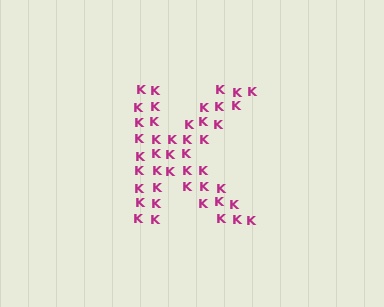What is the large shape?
The large shape is the letter K.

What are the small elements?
The small elements are letter K's.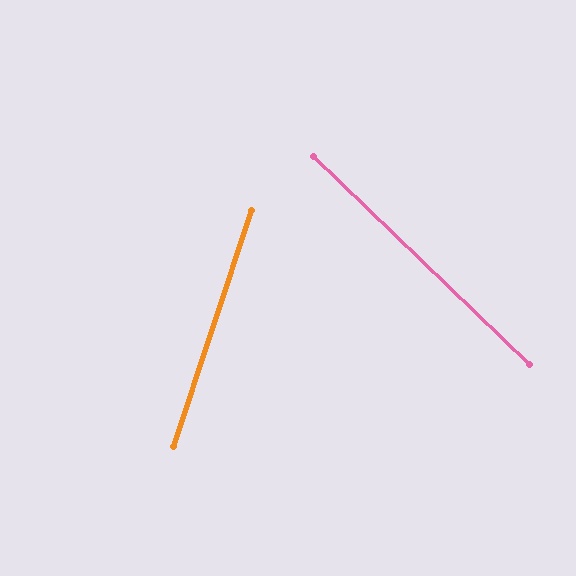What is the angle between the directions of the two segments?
Approximately 64 degrees.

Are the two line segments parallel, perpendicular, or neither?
Neither parallel nor perpendicular — they differ by about 64°.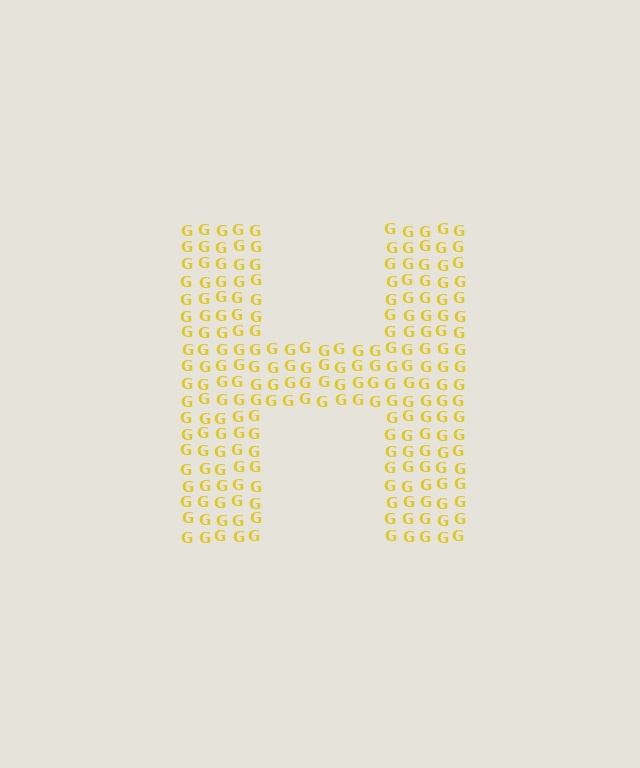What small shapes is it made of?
It is made of small letter G's.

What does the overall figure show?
The overall figure shows the letter H.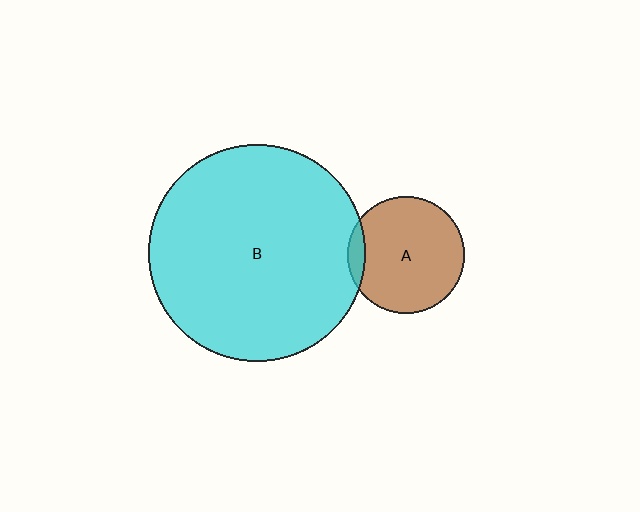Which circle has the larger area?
Circle B (cyan).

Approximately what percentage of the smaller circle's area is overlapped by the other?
Approximately 10%.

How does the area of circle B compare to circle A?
Approximately 3.4 times.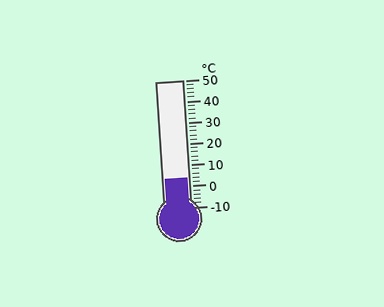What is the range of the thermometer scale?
The thermometer scale ranges from -10°C to 50°C.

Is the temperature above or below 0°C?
The temperature is above 0°C.